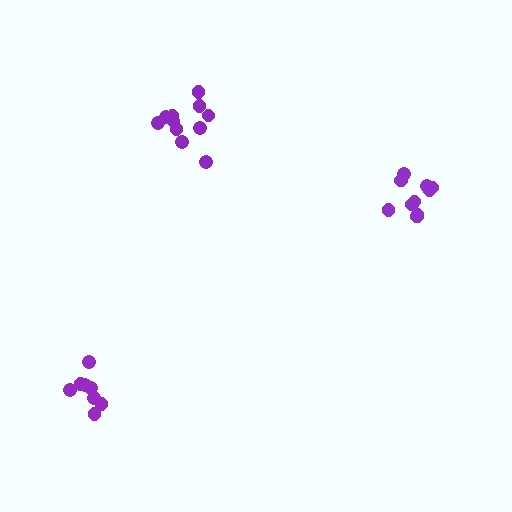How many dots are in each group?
Group 1: 11 dots, Group 2: 8 dots, Group 3: 10 dots (29 total).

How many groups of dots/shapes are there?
There are 3 groups.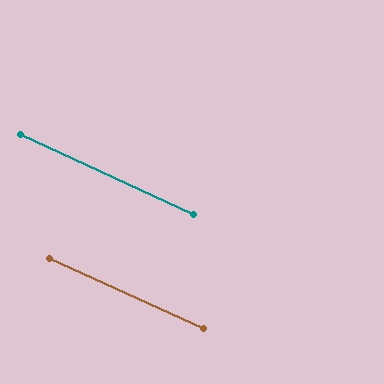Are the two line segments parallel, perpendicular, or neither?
Parallel — their directions differ by only 0.2°.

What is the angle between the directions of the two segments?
Approximately 0 degrees.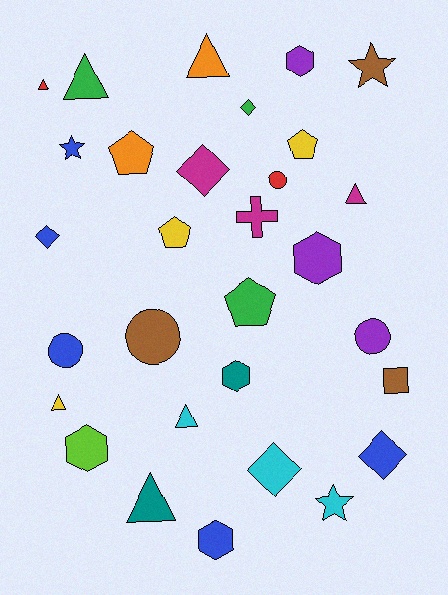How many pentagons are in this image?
There are 4 pentagons.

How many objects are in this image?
There are 30 objects.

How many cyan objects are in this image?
There are 3 cyan objects.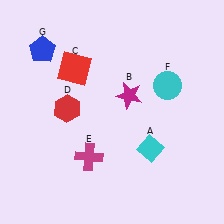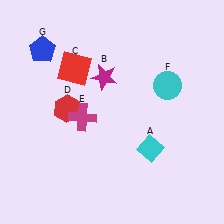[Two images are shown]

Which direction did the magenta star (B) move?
The magenta star (B) moved left.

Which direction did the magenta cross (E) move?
The magenta cross (E) moved up.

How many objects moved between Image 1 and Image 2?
2 objects moved between the two images.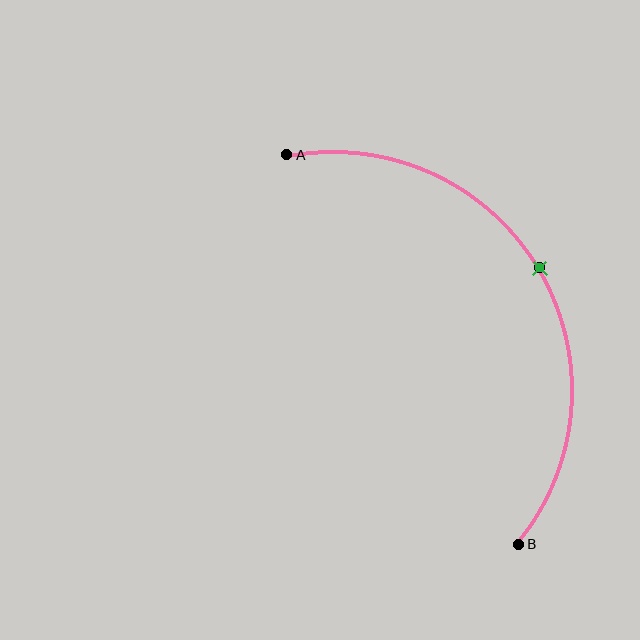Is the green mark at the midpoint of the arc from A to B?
Yes. The green mark lies on the arc at equal arc-length from both A and B — it is the arc midpoint.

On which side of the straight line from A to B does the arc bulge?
The arc bulges to the right of the straight line connecting A and B.